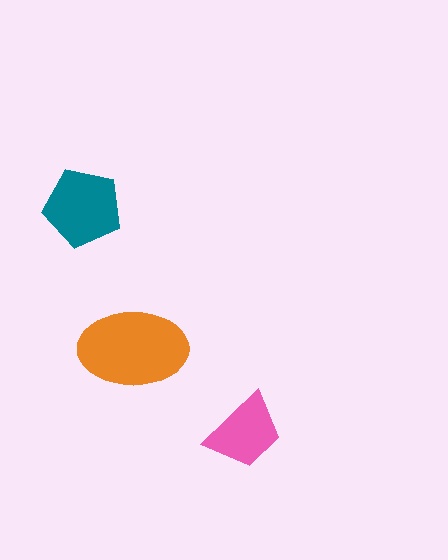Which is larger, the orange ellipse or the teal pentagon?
The orange ellipse.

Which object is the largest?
The orange ellipse.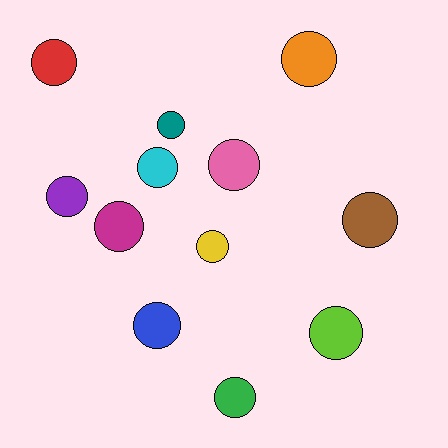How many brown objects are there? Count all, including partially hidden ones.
There is 1 brown object.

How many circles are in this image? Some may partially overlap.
There are 12 circles.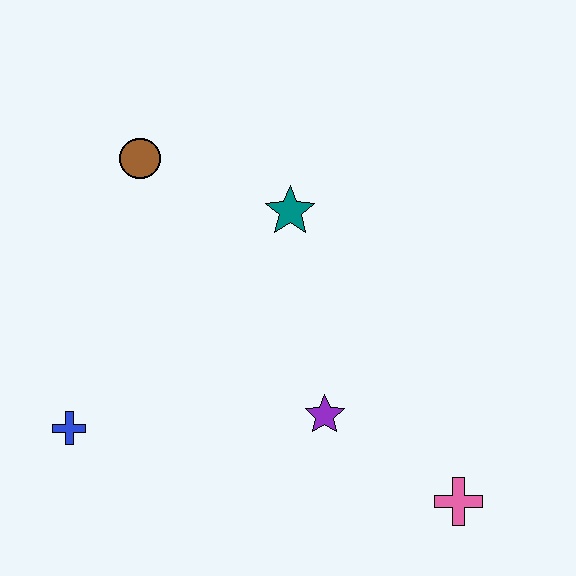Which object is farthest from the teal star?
The pink cross is farthest from the teal star.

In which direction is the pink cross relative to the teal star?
The pink cross is below the teal star.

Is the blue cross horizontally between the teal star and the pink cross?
No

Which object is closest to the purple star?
The pink cross is closest to the purple star.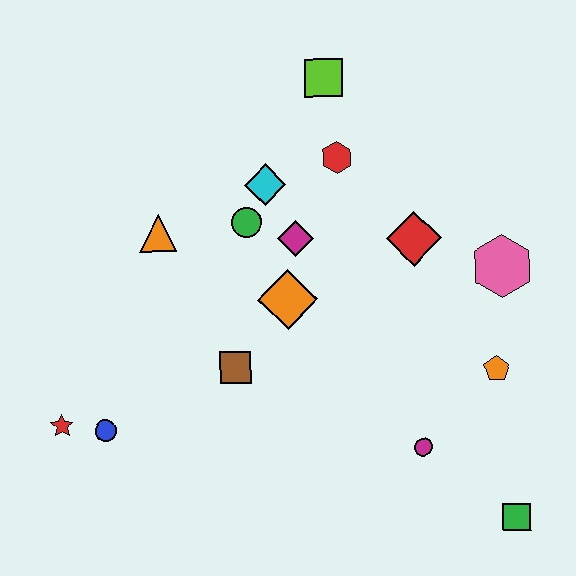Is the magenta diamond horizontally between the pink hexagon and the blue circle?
Yes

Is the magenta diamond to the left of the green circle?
No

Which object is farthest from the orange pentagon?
The red star is farthest from the orange pentagon.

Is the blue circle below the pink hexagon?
Yes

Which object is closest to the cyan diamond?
The green circle is closest to the cyan diamond.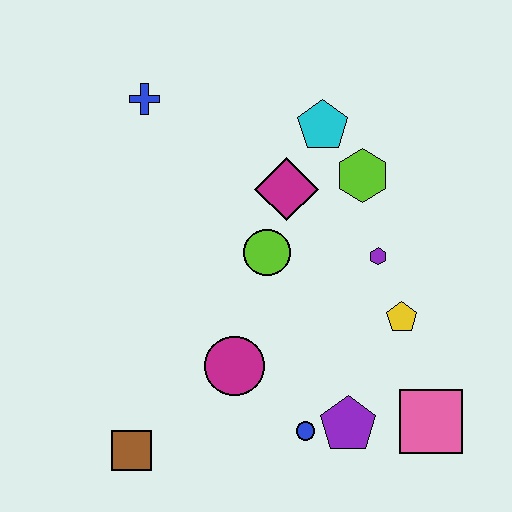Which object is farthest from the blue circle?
The blue cross is farthest from the blue circle.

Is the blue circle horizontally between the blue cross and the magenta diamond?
No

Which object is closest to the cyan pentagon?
The lime hexagon is closest to the cyan pentagon.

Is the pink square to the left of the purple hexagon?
No